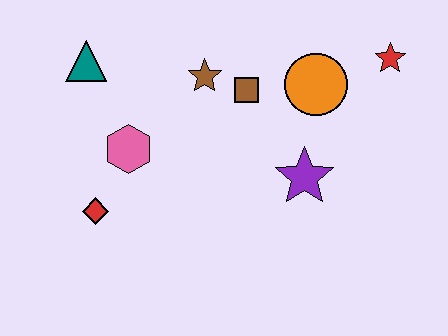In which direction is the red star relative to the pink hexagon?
The red star is to the right of the pink hexagon.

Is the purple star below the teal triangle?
Yes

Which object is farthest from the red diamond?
The red star is farthest from the red diamond.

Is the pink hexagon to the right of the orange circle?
No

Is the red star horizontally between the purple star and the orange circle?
No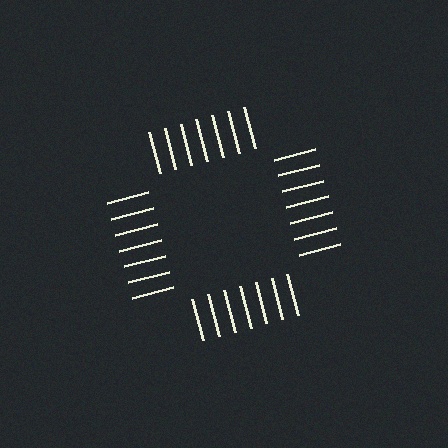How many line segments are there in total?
28 — 7 along each of the 4 edges.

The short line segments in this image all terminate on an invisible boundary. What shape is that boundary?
An illusory square — the line segments terminate on its edges but no continuous stroke is drawn.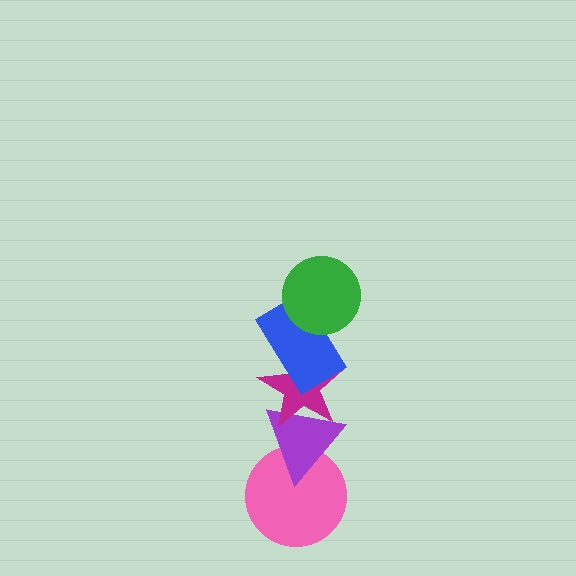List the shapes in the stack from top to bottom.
From top to bottom: the green circle, the blue rectangle, the magenta star, the purple triangle, the pink circle.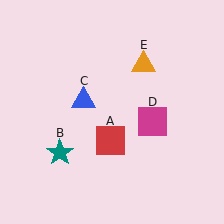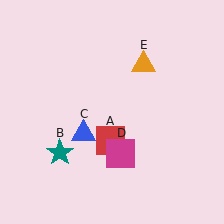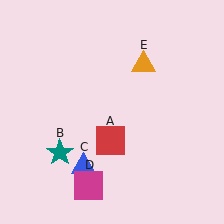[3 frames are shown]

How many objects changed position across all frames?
2 objects changed position: blue triangle (object C), magenta square (object D).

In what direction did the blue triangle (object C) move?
The blue triangle (object C) moved down.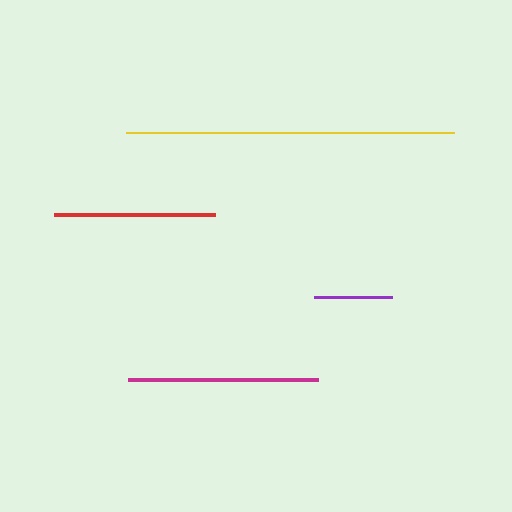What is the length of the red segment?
The red segment is approximately 161 pixels long.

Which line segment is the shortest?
The purple line is the shortest at approximately 78 pixels.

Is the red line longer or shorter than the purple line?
The red line is longer than the purple line.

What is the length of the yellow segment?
The yellow segment is approximately 328 pixels long.